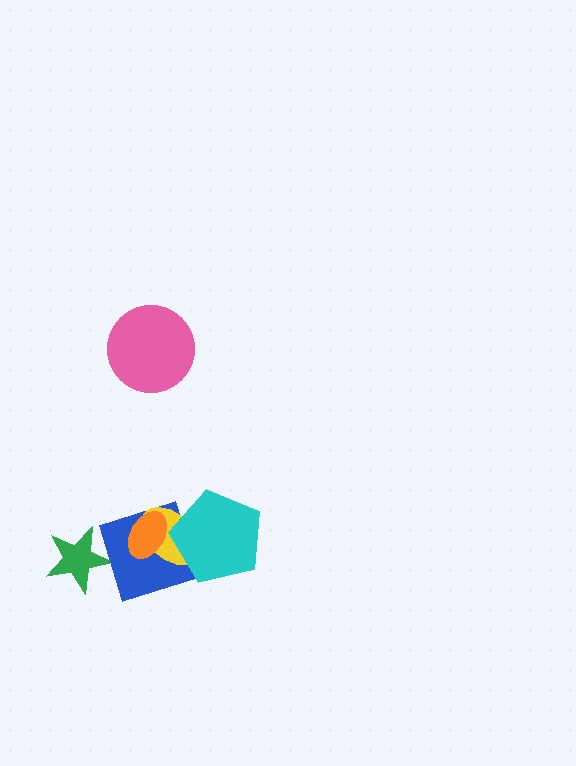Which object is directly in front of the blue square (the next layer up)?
The yellow ellipse is directly in front of the blue square.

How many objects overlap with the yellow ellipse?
3 objects overlap with the yellow ellipse.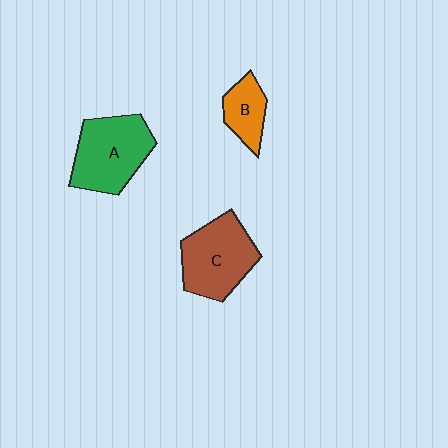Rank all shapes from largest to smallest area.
From largest to smallest: A (green), C (brown), B (orange).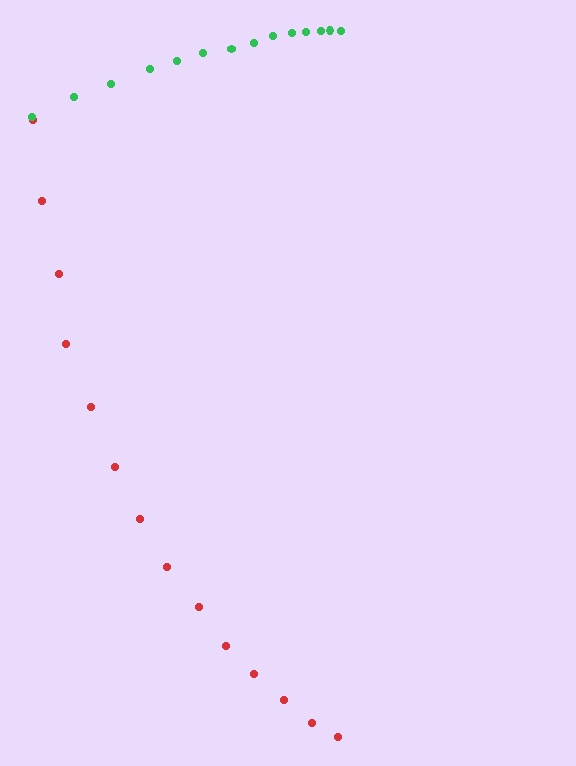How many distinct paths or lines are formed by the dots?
There are 2 distinct paths.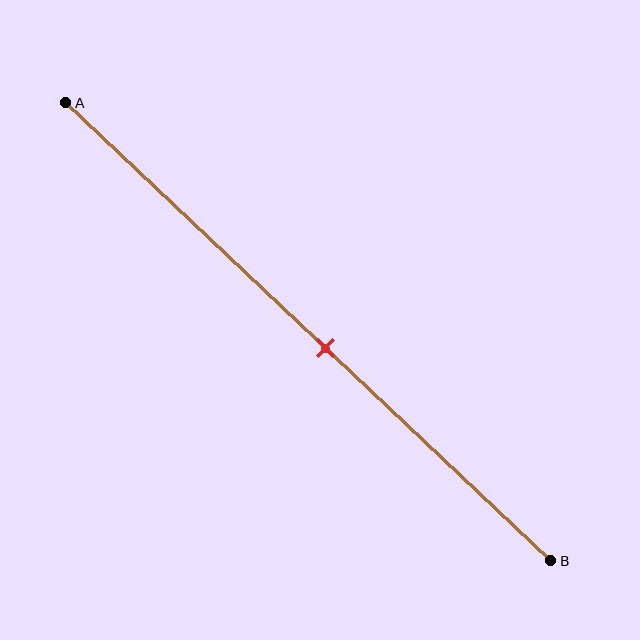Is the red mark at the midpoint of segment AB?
No, the mark is at about 55% from A, not at the 50% midpoint.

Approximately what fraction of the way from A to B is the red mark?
The red mark is approximately 55% of the way from A to B.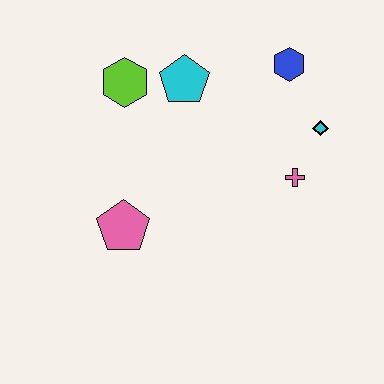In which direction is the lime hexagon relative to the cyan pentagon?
The lime hexagon is to the left of the cyan pentagon.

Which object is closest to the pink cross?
The cyan diamond is closest to the pink cross.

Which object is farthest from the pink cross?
The lime hexagon is farthest from the pink cross.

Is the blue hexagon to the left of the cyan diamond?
Yes